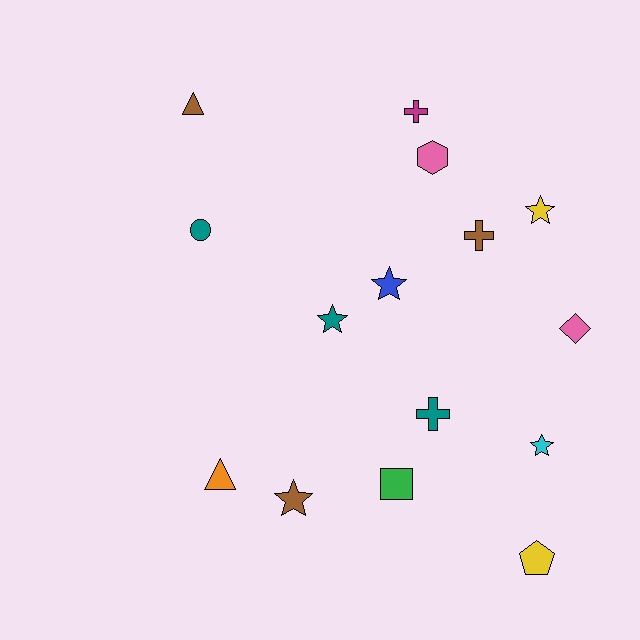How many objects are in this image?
There are 15 objects.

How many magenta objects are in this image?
There is 1 magenta object.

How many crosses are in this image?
There are 3 crosses.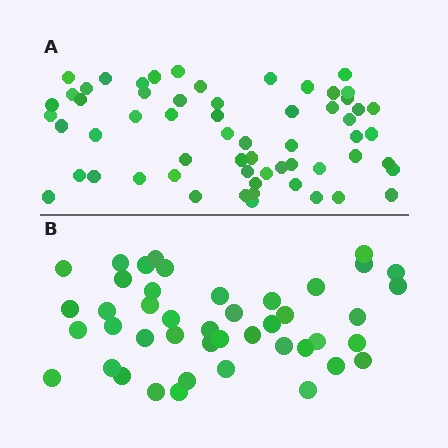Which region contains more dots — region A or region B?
Region A (the top region) has more dots.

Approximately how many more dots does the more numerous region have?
Region A has approximately 15 more dots than region B.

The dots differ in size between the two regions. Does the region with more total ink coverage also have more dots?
No. Region B has more total ink coverage because its dots are larger, but region A actually contains more individual dots. Total area can be misleading — the number of items is what matters here.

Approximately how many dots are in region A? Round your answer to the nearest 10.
About 60 dots.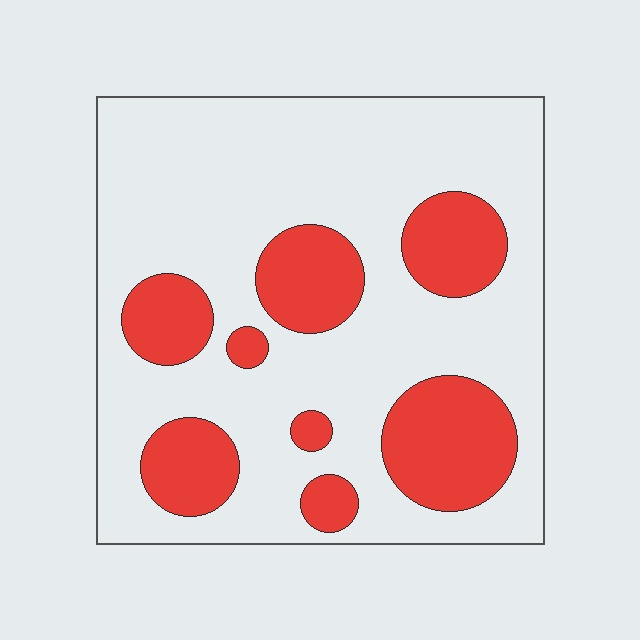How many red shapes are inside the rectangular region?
8.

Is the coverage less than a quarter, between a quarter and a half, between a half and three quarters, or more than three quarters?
Between a quarter and a half.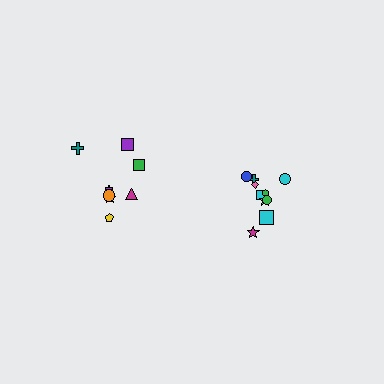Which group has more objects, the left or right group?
The right group.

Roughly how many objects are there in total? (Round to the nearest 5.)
Roughly 20 objects in total.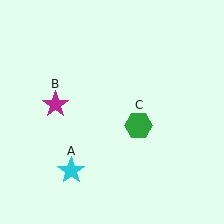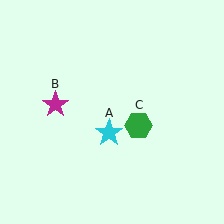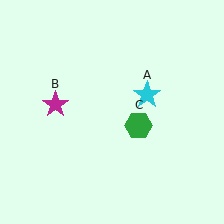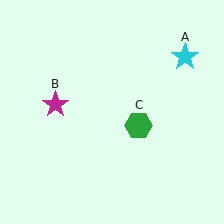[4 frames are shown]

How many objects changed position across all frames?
1 object changed position: cyan star (object A).